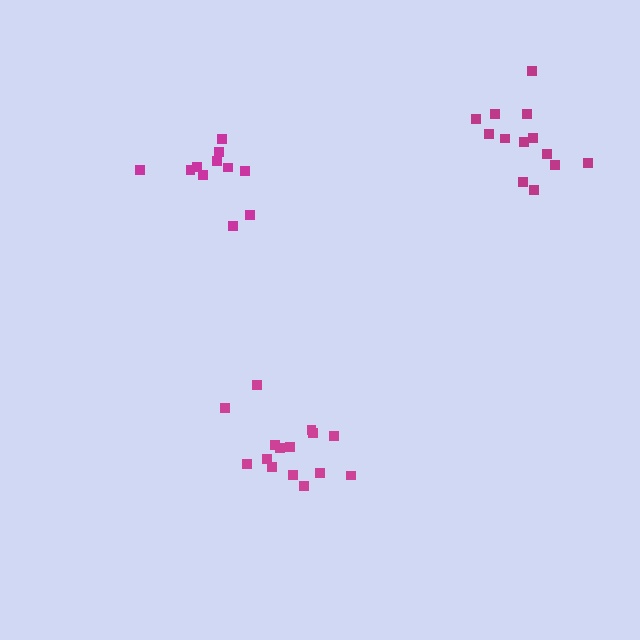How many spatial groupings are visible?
There are 3 spatial groupings.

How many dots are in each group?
Group 1: 15 dots, Group 2: 11 dots, Group 3: 13 dots (39 total).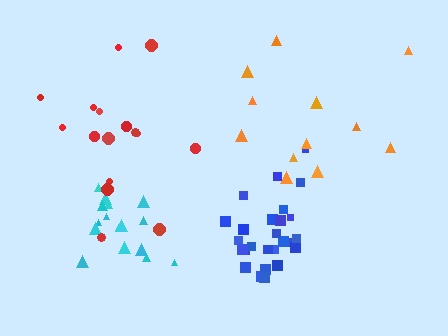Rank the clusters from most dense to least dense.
blue, cyan, red, orange.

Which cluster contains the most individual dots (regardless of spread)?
Blue (27).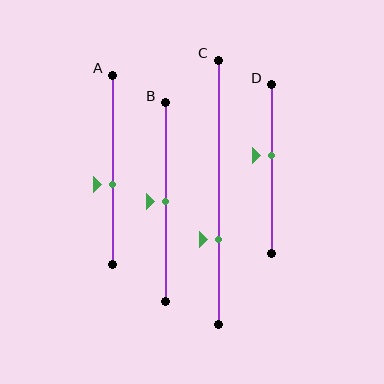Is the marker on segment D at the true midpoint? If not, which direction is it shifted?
No, the marker on segment D is shifted upward by about 8% of the segment length.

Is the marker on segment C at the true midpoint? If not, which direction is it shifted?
No, the marker on segment C is shifted downward by about 18% of the segment length.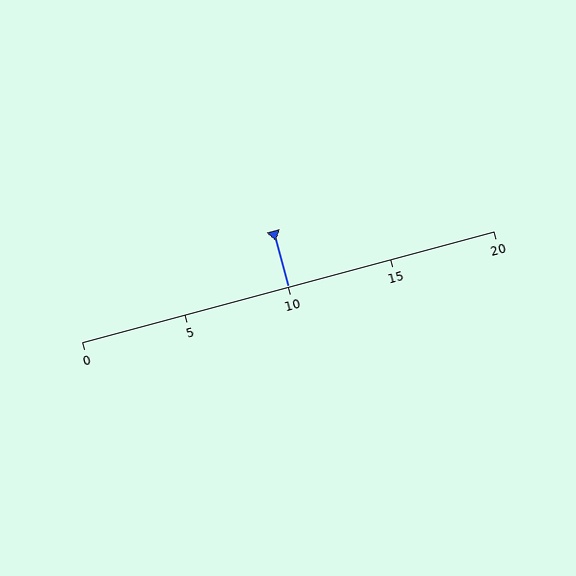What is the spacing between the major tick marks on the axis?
The major ticks are spaced 5 apart.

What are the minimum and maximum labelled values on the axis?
The axis runs from 0 to 20.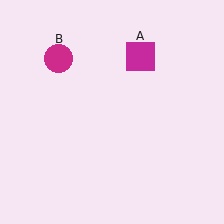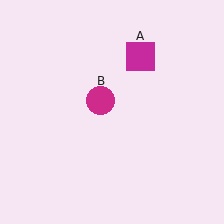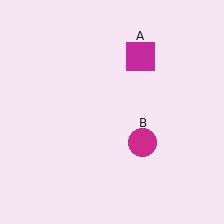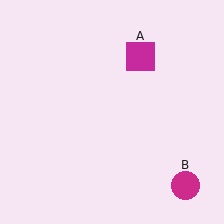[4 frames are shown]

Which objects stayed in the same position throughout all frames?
Magenta square (object A) remained stationary.